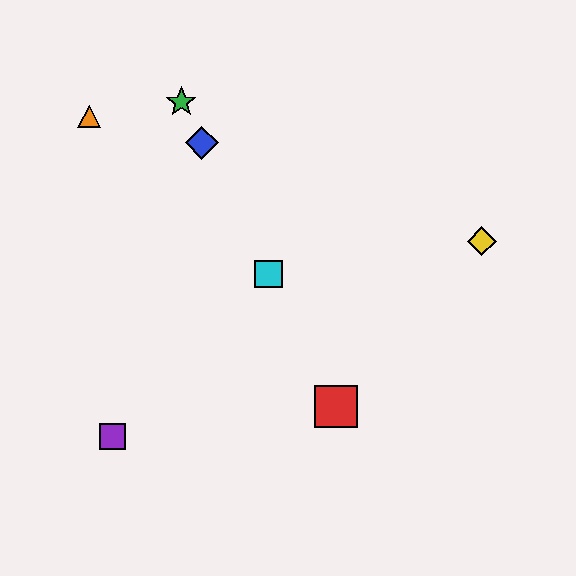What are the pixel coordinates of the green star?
The green star is at (181, 102).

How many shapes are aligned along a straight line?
4 shapes (the red square, the blue diamond, the green star, the cyan square) are aligned along a straight line.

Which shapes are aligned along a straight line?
The red square, the blue diamond, the green star, the cyan square are aligned along a straight line.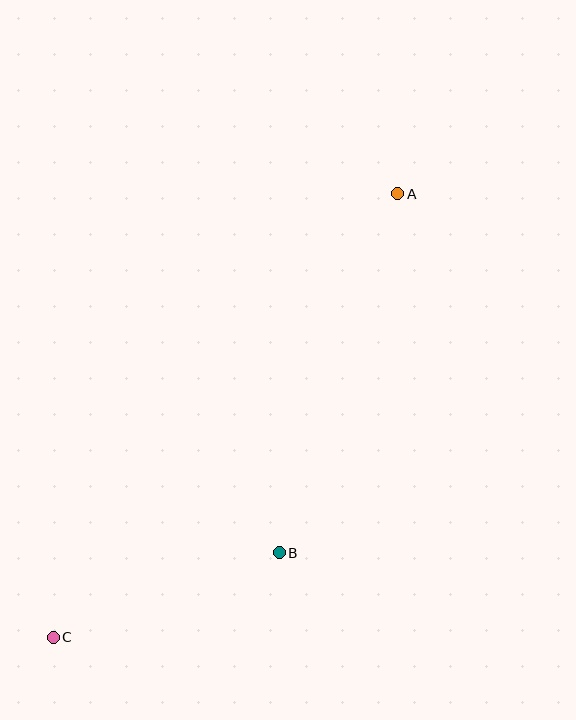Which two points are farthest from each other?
Points A and C are farthest from each other.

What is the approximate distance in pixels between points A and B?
The distance between A and B is approximately 378 pixels.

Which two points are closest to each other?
Points B and C are closest to each other.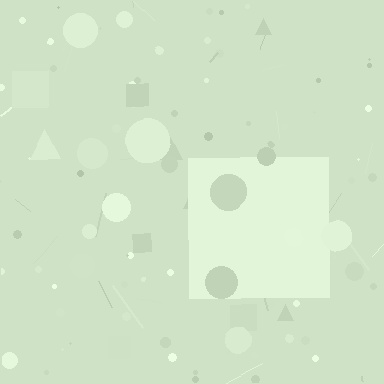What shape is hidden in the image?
A square is hidden in the image.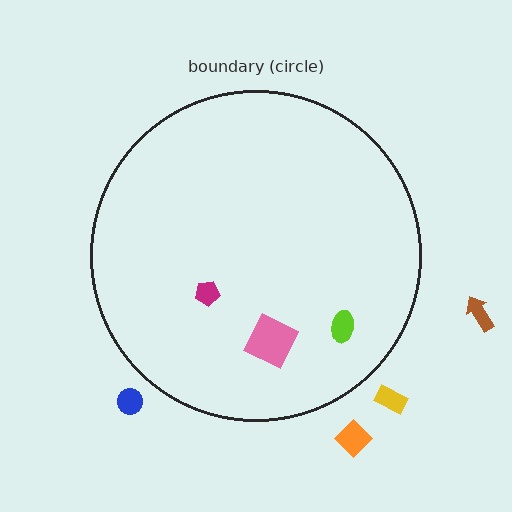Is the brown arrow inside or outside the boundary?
Outside.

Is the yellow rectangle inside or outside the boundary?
Outside.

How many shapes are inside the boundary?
3 inside, 4 outside.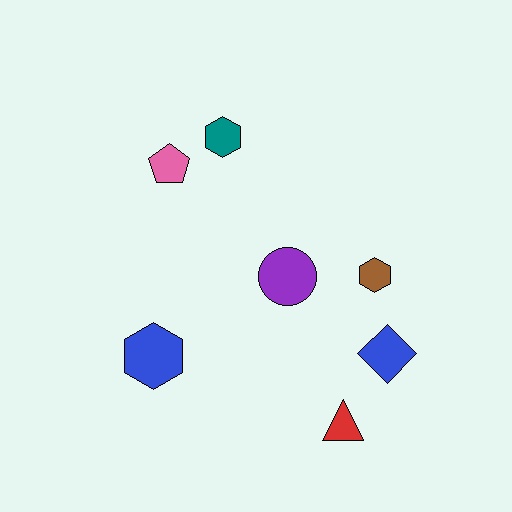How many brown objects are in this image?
There is 1 brown object.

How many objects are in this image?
There are 7 objects.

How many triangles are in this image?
There is 1 triangle.